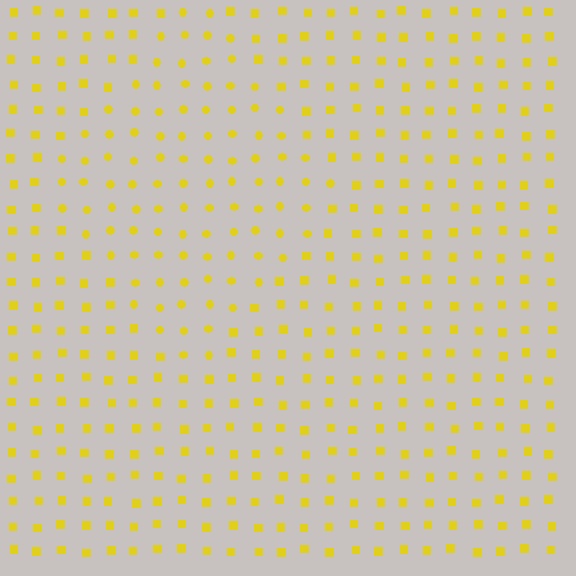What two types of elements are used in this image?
The image uses circles inside the diamond region and squares outside it.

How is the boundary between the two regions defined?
The boundary is defined by a change in element shape: circles inside vs. squares outside. All elements share the same color and spacing.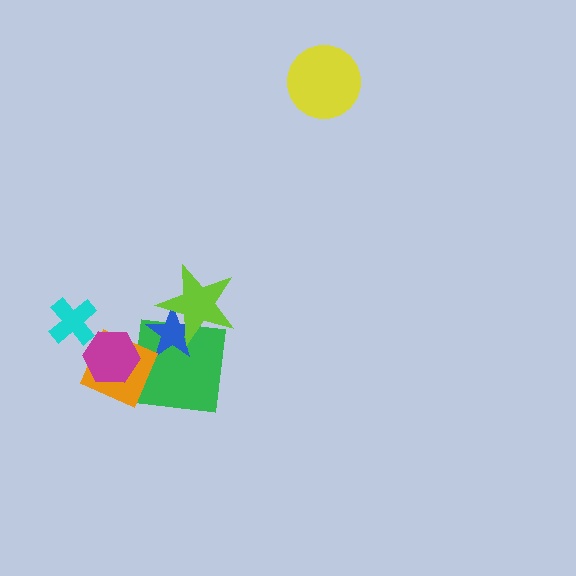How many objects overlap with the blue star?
2 objects overlap with the blue star.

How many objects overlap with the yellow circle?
0 objects overlap with the yellow circle.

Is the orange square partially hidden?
Yes, it is partially covered by another shape.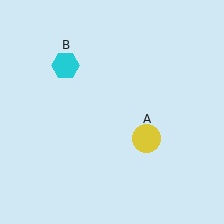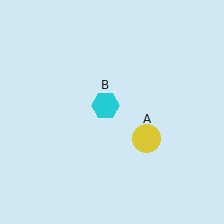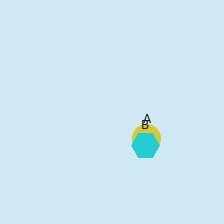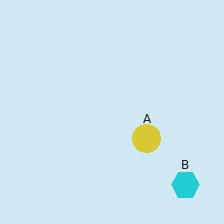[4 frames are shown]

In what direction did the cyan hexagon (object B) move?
The cyan hexagon (object B) moved down and to the right.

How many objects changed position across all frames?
1 object changed position: cyan hexagon (object B).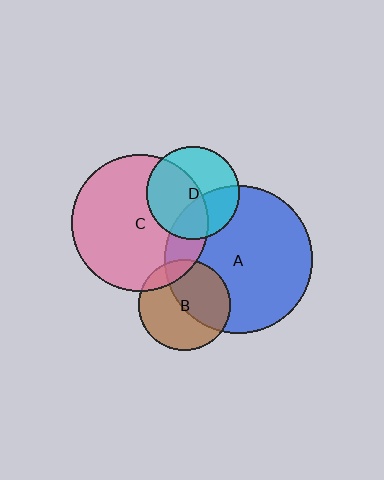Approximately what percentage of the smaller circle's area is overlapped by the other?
Approximately 35%.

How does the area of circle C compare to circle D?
Approximately 2.1 times.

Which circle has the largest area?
Circle A (blue).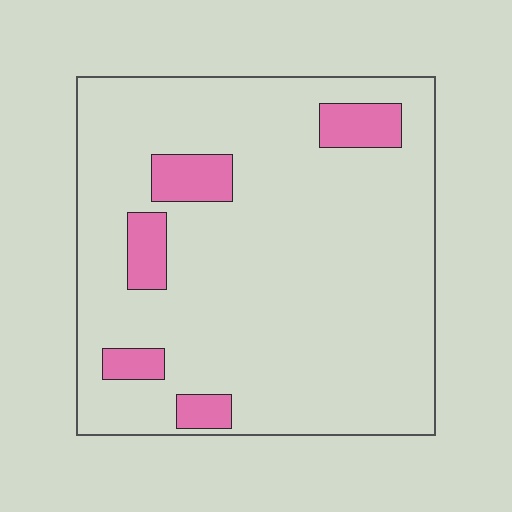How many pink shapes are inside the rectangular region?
5.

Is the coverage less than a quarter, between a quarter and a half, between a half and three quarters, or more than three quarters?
Less than a quarter.